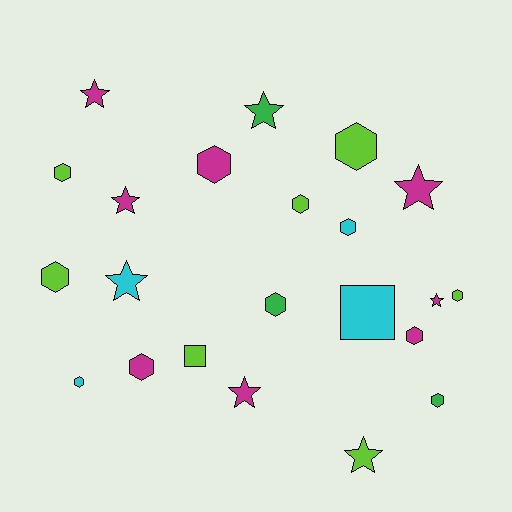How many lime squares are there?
There is 1 lime square.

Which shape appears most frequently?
Hexagon, with 12 objects.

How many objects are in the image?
There are 22 objects.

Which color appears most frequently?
Magenta, with 8 objects.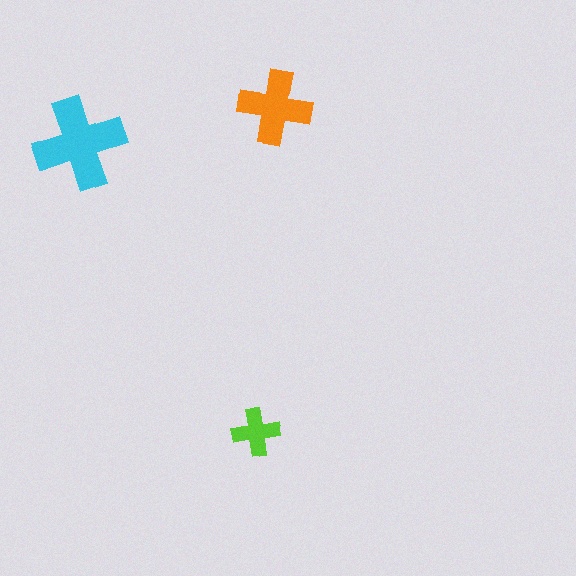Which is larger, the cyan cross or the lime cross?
The cyan one.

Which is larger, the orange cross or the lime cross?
The orange one.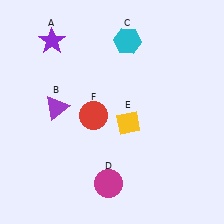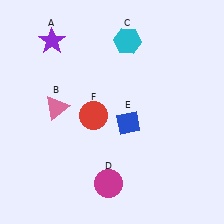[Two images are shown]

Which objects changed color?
B changed from purple to pink. E changed from yellow to blue.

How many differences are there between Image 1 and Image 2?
There are 2 differences between the two images.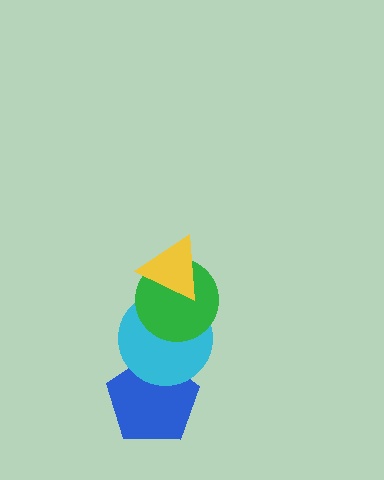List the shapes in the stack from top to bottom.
From top to bottom: the yellow triangle, the green circle, the cyan circle, the blue pentagon.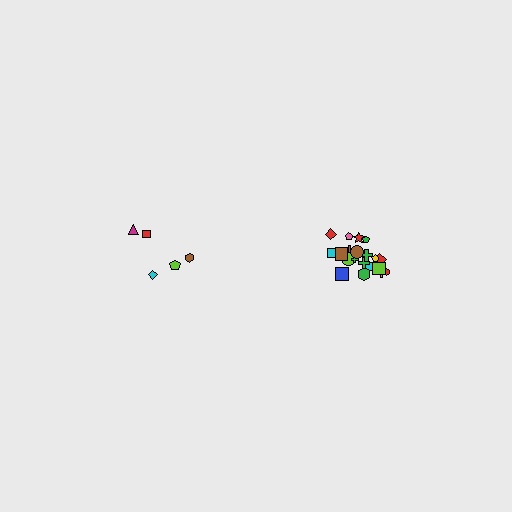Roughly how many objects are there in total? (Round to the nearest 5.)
Roughly 25 objects in total.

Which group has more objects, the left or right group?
The right group.